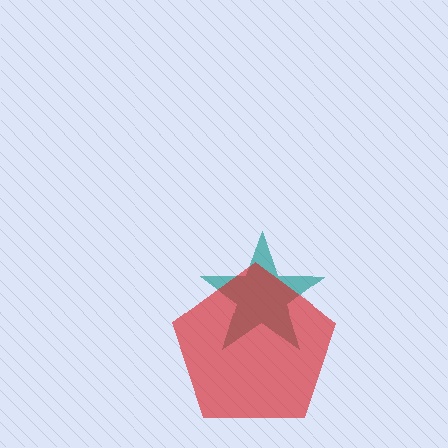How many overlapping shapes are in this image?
There are 2 overlapping shapes in the image.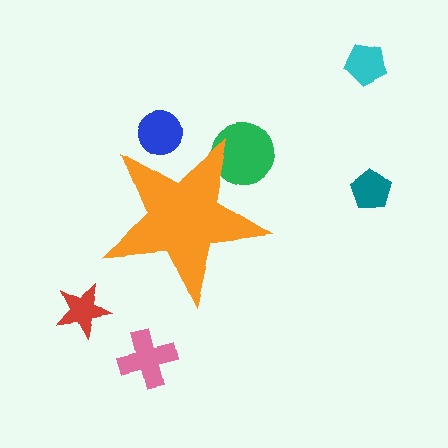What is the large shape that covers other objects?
An orange star.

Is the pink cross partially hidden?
No, the pink cross is fully visible.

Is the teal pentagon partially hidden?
No, the teal pentagon is fully visible.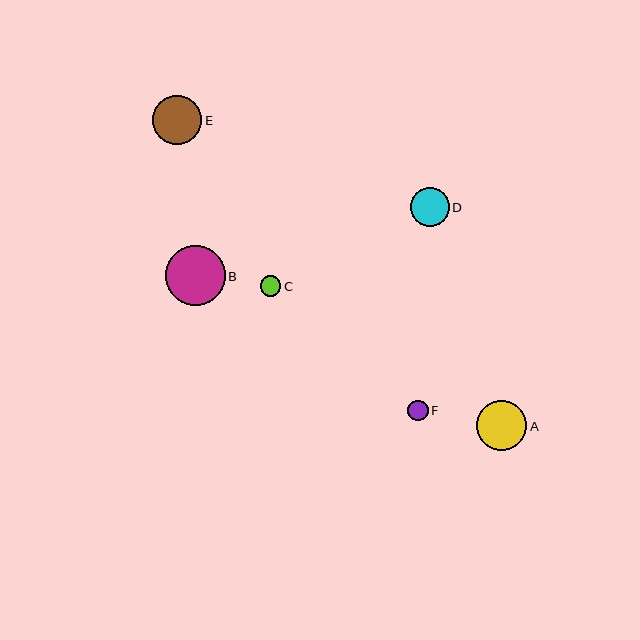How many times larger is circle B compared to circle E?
Circle B is approximately 1.2 times the size of circle E.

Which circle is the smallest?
Circle F is the smallest with a size of approximately 20 pixels.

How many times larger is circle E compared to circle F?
Circle E is approximately 2.5 times the size of circle F.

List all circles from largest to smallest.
From largest to smallest: B, A, E, D, C, F.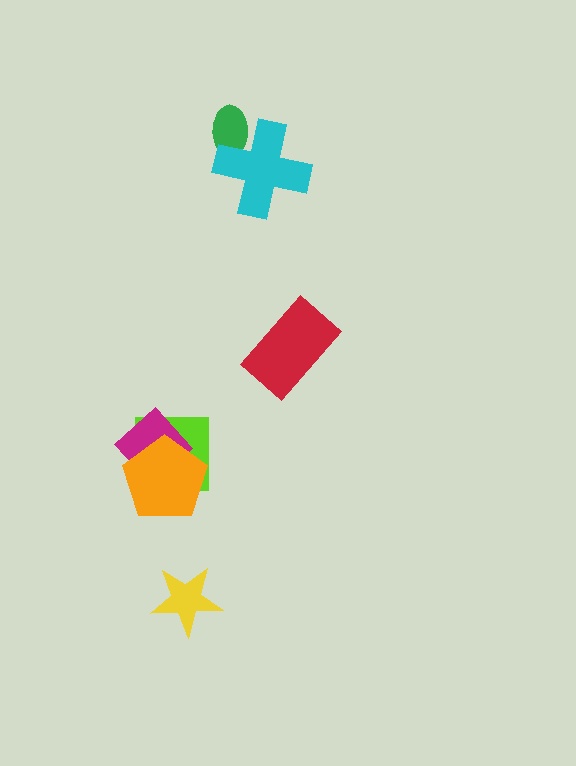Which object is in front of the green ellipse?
The cyan cross is in front of the green ellipse.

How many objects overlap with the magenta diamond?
2 objects overlap with the magenta diamond.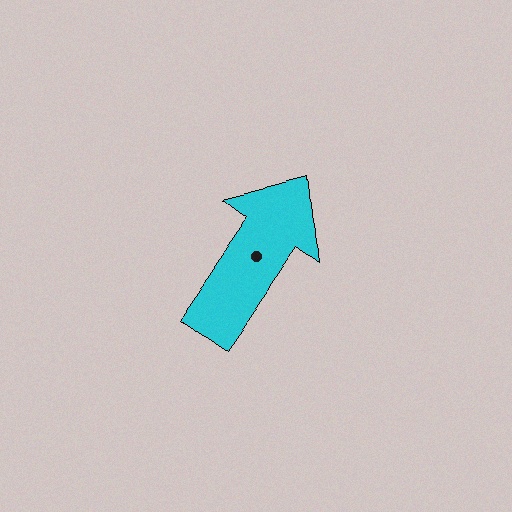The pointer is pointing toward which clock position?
Roughly 1 o'clock.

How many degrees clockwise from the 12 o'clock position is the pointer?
Approximately 35 degrees.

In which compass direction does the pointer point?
Northeast.